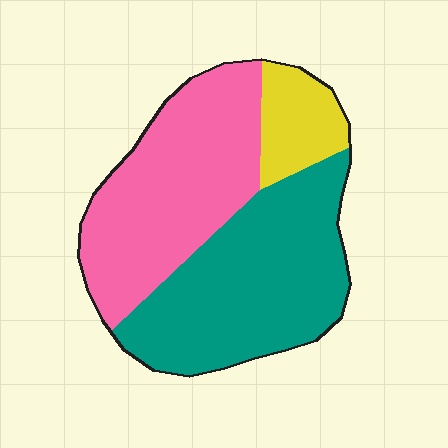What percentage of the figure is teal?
Teal covers 46% of the figure.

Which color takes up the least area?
Yellow, at roughly 10%.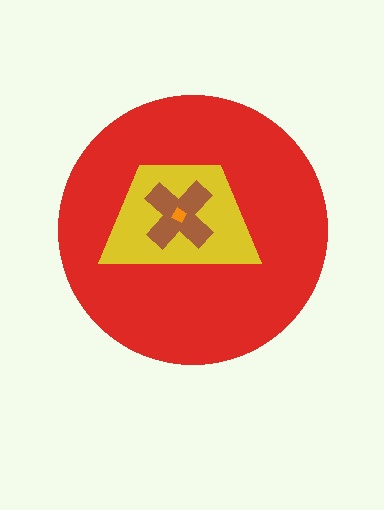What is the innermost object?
The orange diamond.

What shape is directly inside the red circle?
The yellow trapezoid.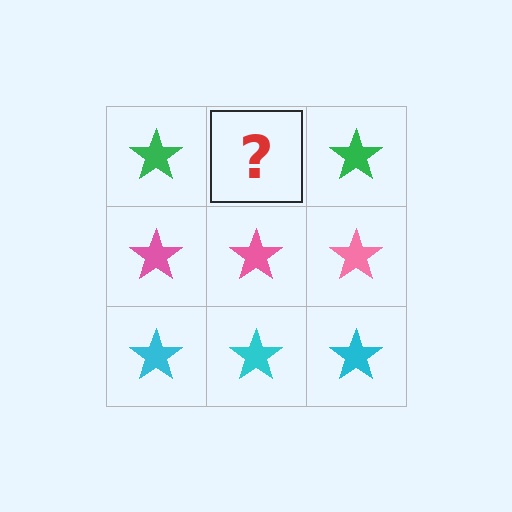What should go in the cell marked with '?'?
The missing cell should contain a green star.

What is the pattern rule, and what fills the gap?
The rule is that each row has a consistent color. The gap should be filled with a green star.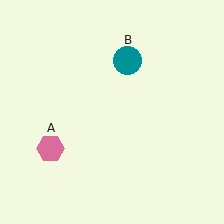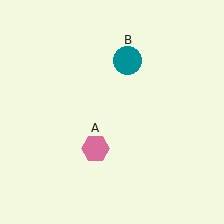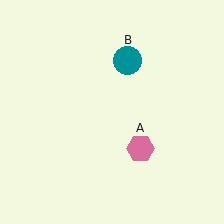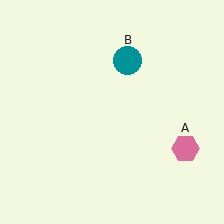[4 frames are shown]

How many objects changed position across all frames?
1 object changed position: pink hexagon (object A).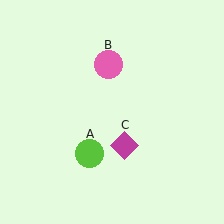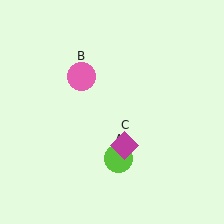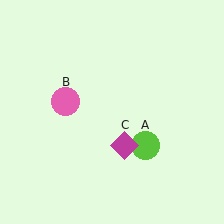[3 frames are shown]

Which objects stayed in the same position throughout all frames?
Magenta diamond (object C) remained stationary.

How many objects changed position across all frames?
2 objects changed position: lime circle (object A), pink circle (object B).